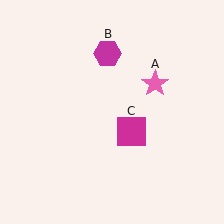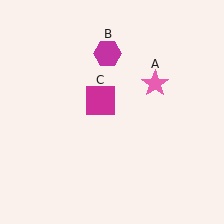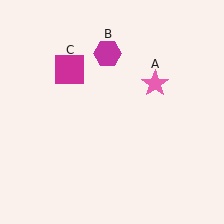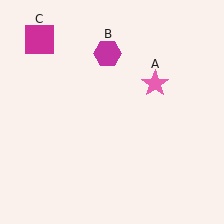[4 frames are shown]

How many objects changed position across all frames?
1 object changed position: magenta square (object C).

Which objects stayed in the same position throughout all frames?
Pink star (object A) and magenta hexagon (object B) remained stationary.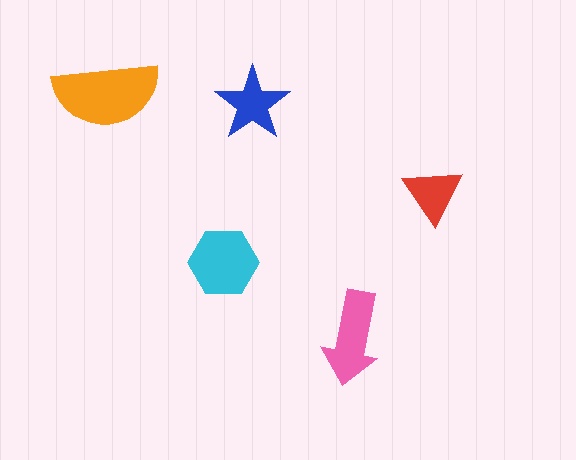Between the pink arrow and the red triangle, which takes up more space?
The pink arrow.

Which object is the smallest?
The red triangle.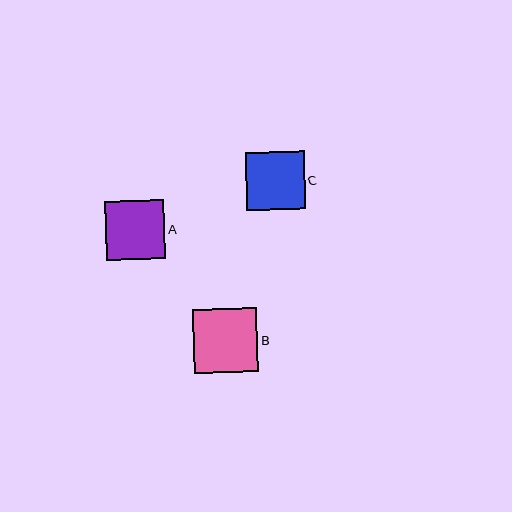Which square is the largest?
Square B is the largest with a size of approximately 64 pixels.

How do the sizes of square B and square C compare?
Square B and square C are approximately the same size.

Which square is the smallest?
Square C is the smallest with a size of approximately 58 pixels.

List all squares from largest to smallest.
From largest to smallest: B, A, C.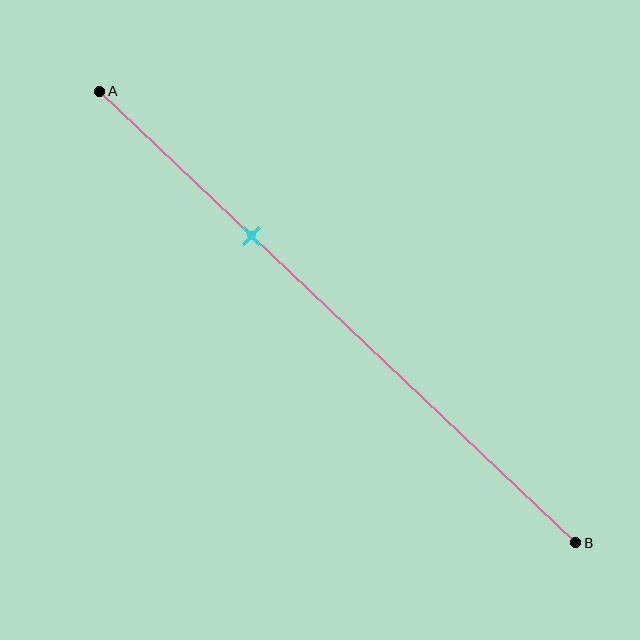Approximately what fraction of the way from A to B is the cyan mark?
The cyan mark is approximately 30% of the way from A to B.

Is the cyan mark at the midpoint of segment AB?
No, the mark is at about 30% from A, not at the 50% midpoint.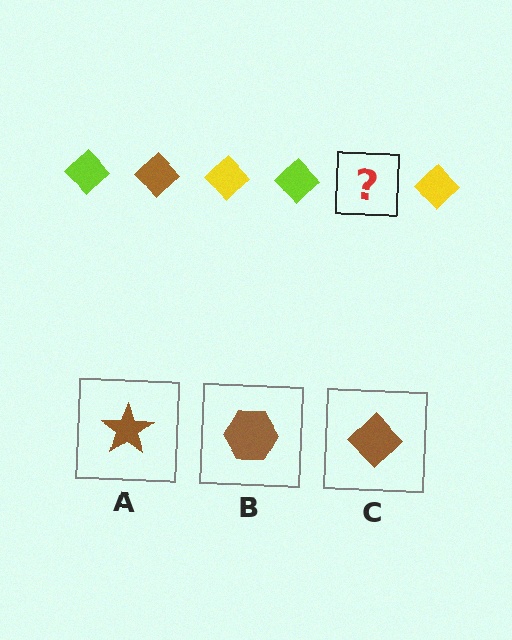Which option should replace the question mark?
Option C.